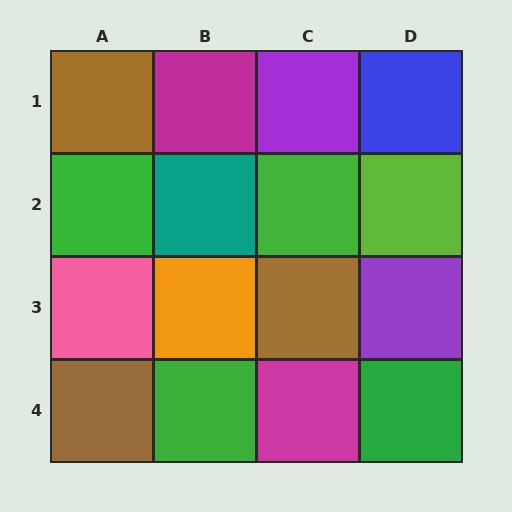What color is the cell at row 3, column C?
Brown.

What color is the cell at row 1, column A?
Brown.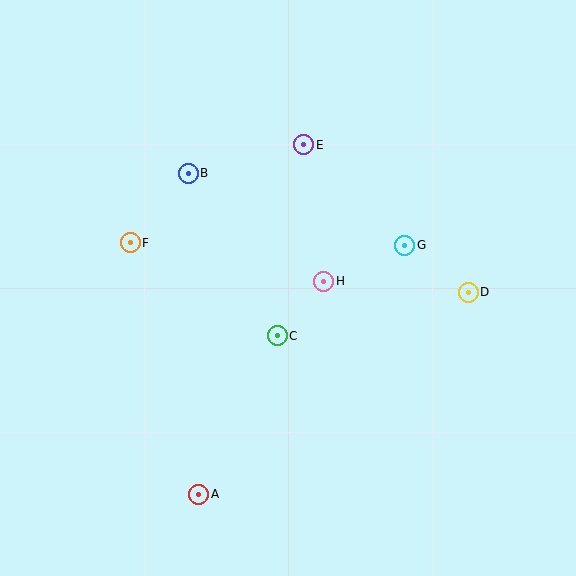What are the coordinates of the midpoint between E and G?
The midpoint between E and G is at (354, 195).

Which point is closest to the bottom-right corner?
Point D is closest to the bottom-right corner.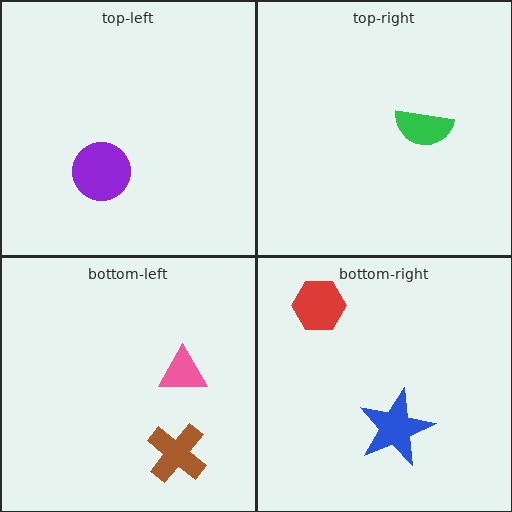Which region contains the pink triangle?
The bottom-left region.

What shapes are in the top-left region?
The purple circle.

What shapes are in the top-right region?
The green semicircle.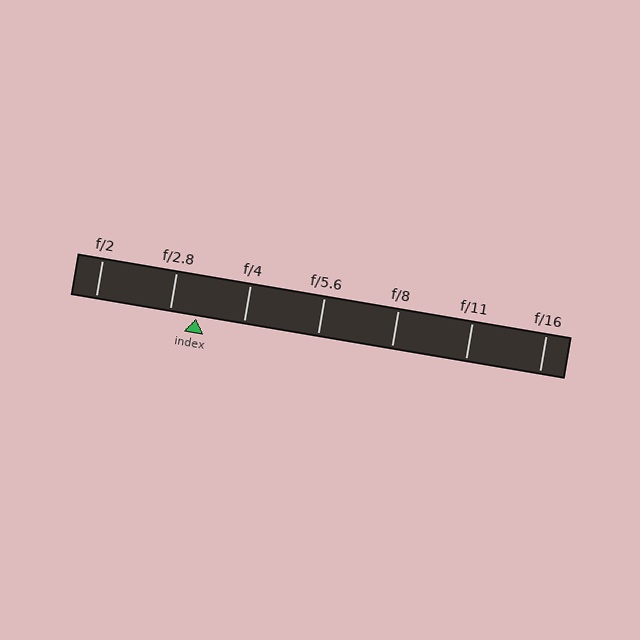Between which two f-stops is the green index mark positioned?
The index mark is between f/2.8 and f/4.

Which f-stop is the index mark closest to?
The index mark is closest to f/2.8.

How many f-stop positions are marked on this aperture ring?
There are 7 f-stop positions marked.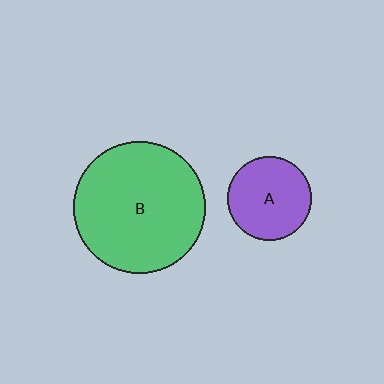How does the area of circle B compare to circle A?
Approximately 2.5 times.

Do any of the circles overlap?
No, none of the circles overlap.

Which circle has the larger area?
Circle B (green).